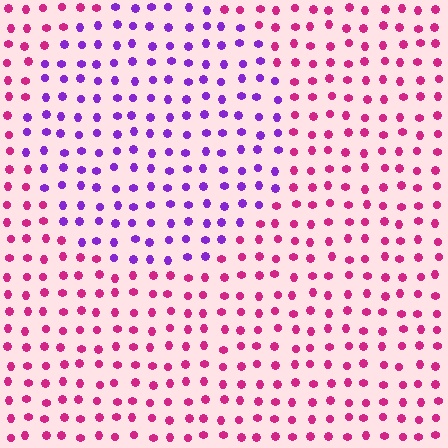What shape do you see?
I see a circle.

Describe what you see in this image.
The image is filled with small magenta elements in a uniform arrangement. A circle-shaped region is visible where the elements are tinted to a slightly different hue, forming a subtle color boundary.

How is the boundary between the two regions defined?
The boundary is defined purely by a slight shift in hue (about 52 degrees). Spacing, size, and orientation are identical on both sides.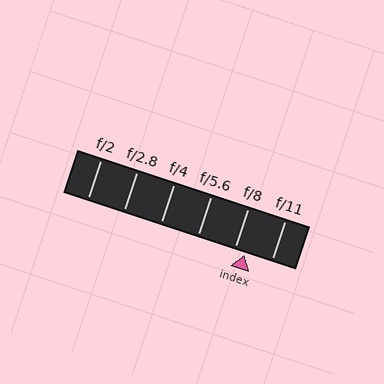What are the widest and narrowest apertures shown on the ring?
The widest aperture shown is f/2 and the narrowest is f/11.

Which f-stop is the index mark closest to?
The index mark is closest to f/8.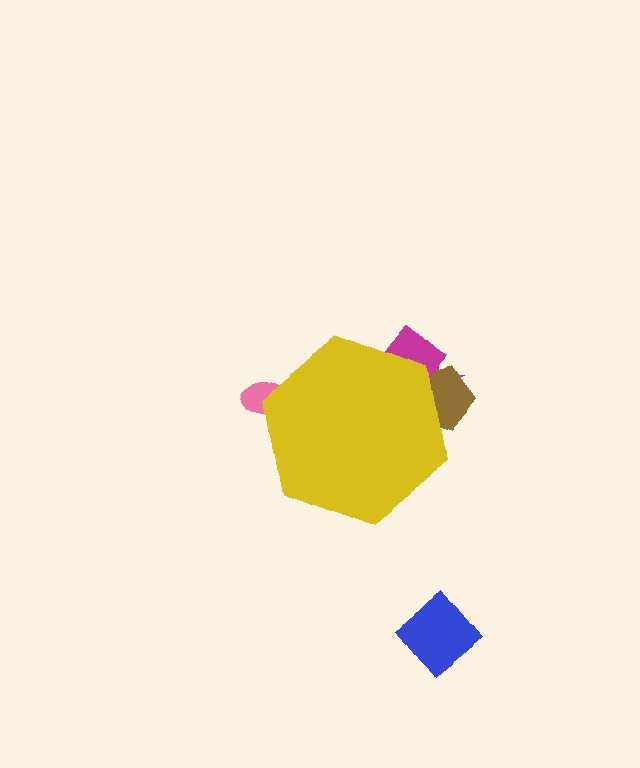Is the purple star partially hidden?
Yes, the purple star is partially hidden behind the yellow hexagon.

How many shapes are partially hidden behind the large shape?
4 shapes are partially hidden.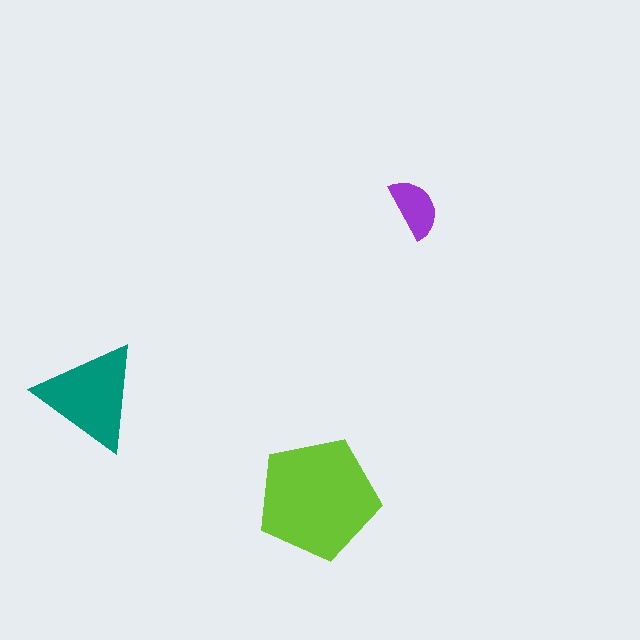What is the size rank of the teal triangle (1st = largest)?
2nd.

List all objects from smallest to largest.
The purple semicircle, the teal triangle, the lime pentagon.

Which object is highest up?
The purple semicircle is topmost.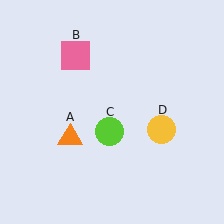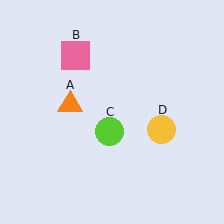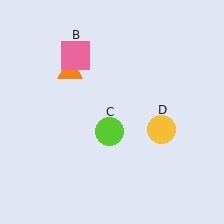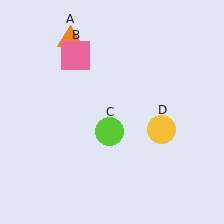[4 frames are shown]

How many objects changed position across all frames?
1 object changed position: orange triangle (object A).